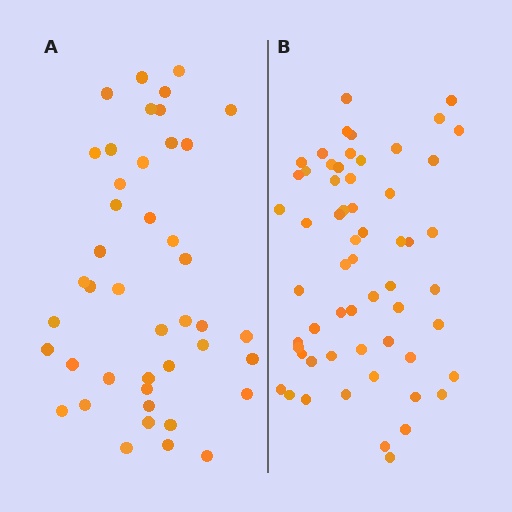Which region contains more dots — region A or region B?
Region B (the right region) has more dots.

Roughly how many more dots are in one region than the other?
Region B has approximately 15 more dots than region A.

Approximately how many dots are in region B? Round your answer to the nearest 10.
About 60 dots. (The exact count is 59, which rounds to 60.)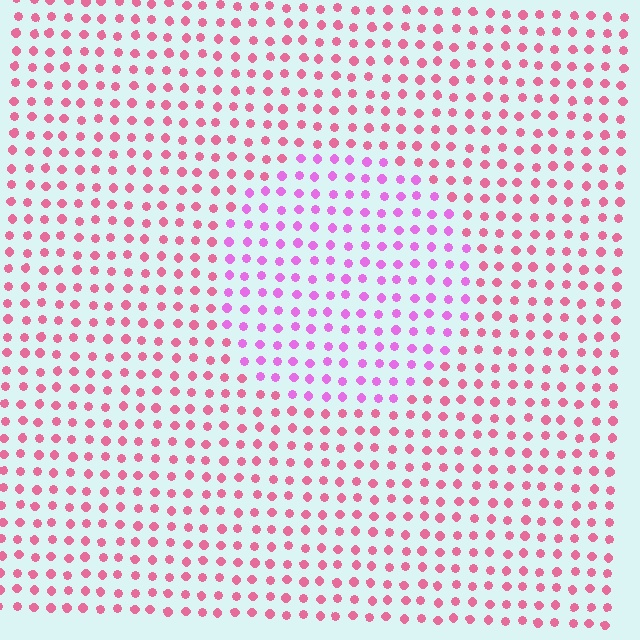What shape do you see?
I see a circle.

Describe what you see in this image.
The image is filled with small pink elements in a uniform arrangement. A circle-shaped region is visible where the elements are tinted to a slightly different hue, forming a subtle color boundary.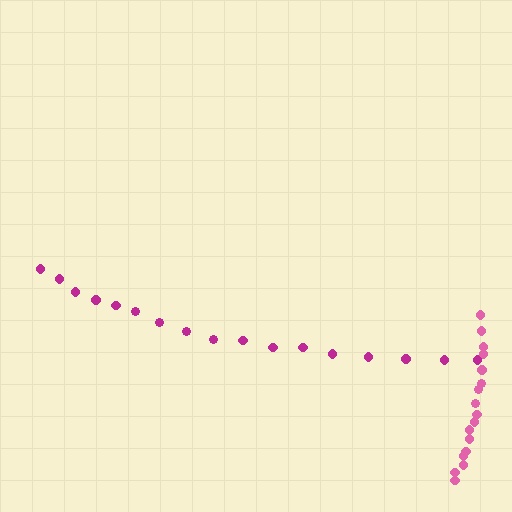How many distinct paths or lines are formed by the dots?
There are 2 distinct paths.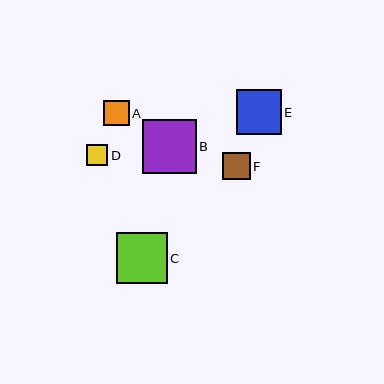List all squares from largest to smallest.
From largest to smallest: B, C, E, F, A, D.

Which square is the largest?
Square B is the largest with a size of approximately 54 pixels.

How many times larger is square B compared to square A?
Square B is approximately 2.1 times the size of square A.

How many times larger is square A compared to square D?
Square A is approximately 1.2 times the size of square D.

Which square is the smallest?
Square D is the smallest with a size of approximately 21 pixels.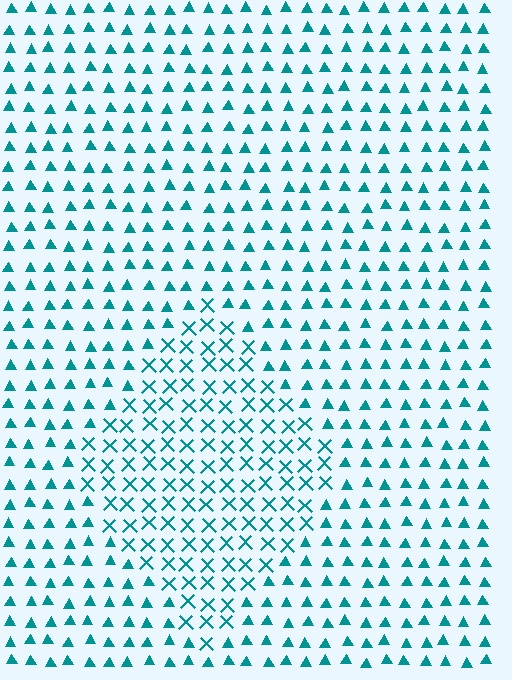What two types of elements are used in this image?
The image uses X marks inside the diamond region and triangles outside it.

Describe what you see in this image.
The image is filled with small teal elements arranged in a uniform grid. A diamond-shaped region contains X marks, while the surrounding area contains triangles. The boundary is defined purely by the change in element shape.